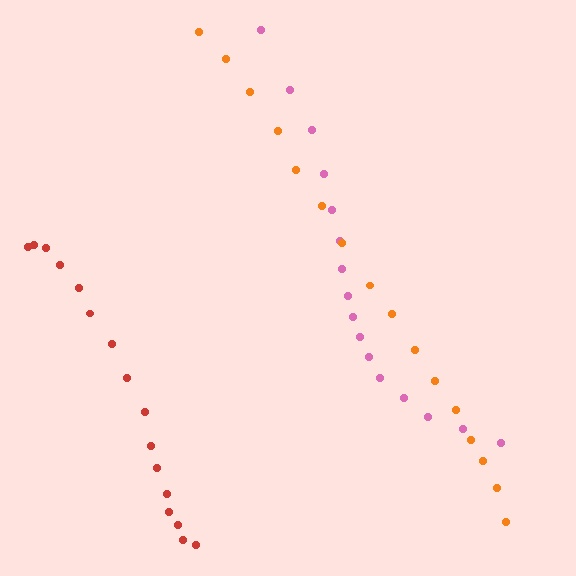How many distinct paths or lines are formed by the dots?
There are 3 distinct paths.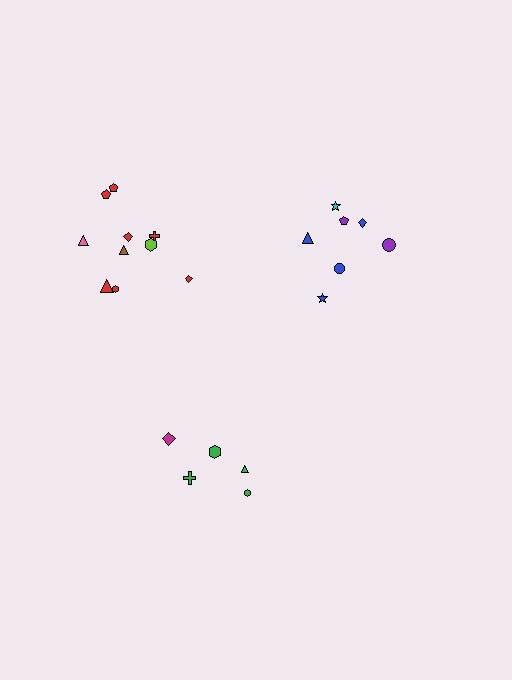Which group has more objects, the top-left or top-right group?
The top-left group.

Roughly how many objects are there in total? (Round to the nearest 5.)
Roughly 20 objects in total.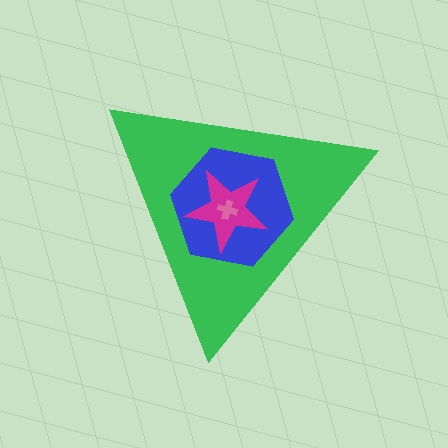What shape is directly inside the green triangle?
The blue hexagon.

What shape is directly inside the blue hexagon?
The magenta star.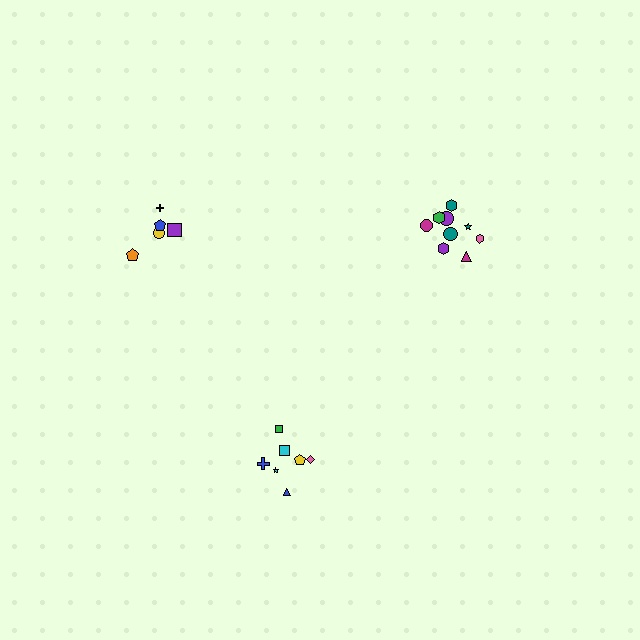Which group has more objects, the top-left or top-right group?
The top-right group.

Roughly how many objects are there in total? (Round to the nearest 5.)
Roughly 20 objects in total.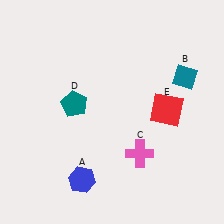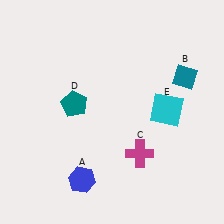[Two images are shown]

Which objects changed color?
C changed from pink to magenta. E changed from red to cyan.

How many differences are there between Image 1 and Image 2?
There are 2 differences between the two images.